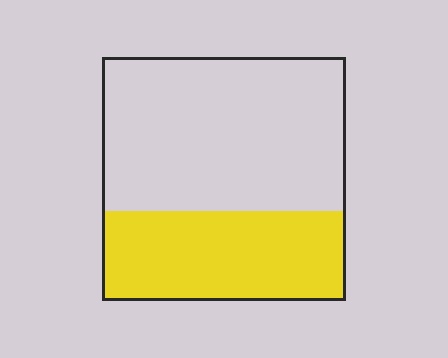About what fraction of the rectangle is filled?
About three eighths (3/8).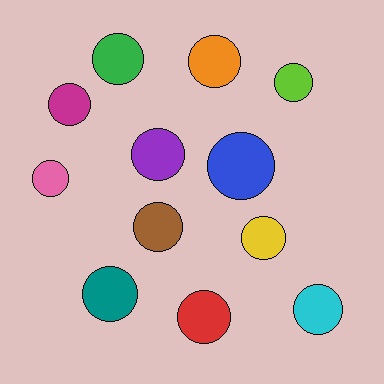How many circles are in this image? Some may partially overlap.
There are 12 circles.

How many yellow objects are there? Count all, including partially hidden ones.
There is 1 yellow object.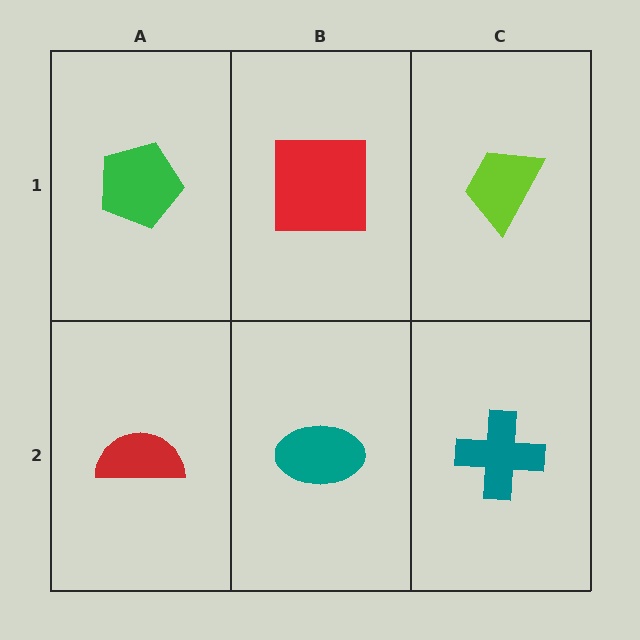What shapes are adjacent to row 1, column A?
A red semicircle (row 2, column A), a red square (row 1, column B).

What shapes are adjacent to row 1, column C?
A teal cross (row 2, column C), a red square (row 1, column B).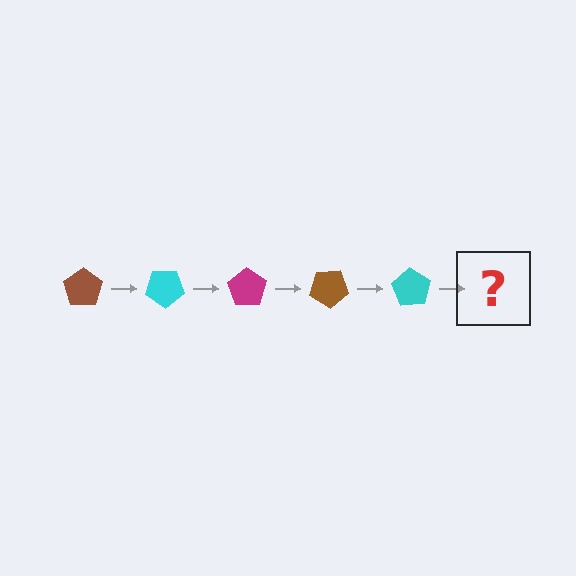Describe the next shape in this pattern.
It should be a magenta pentagon, rotated 175 degrees from the start.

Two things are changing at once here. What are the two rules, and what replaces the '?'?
The two rules are that it rotates 35 degrees each step and the color cycles through brown, cyan, and magenta. The '?' should be a magenta pentagon, rotated 175 degrees from the start.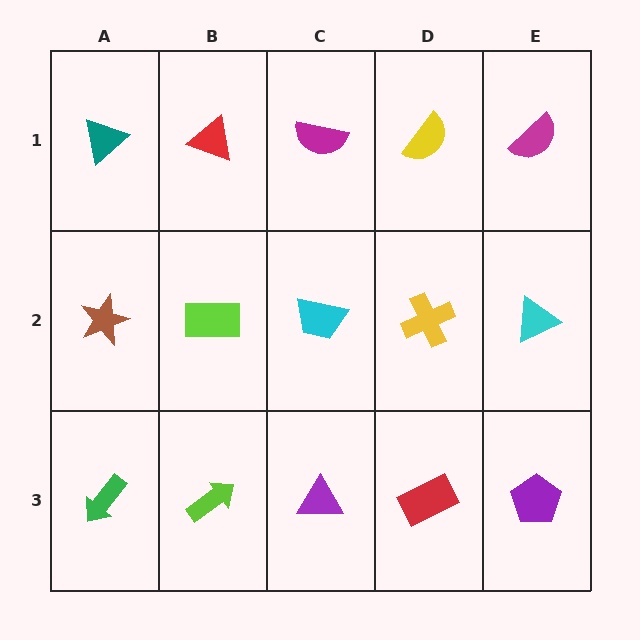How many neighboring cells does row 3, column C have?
3.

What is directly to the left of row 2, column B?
A brown star.